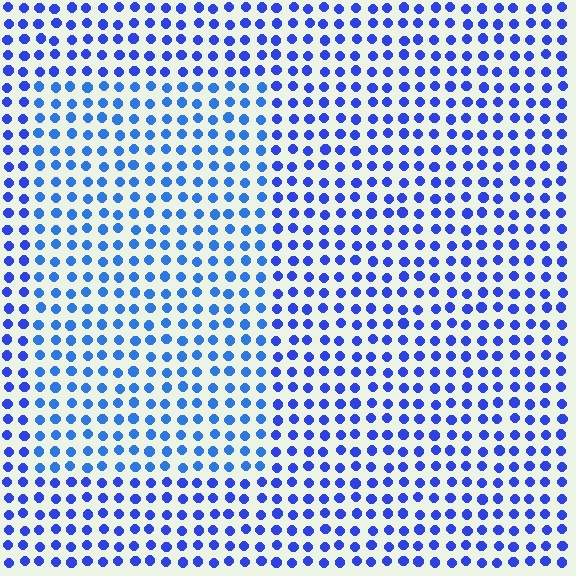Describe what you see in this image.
The image is filled with small blue elements in a uniform arrangement. A rectangle-shaped region is visible where the elements are tinted to a slightly different hue, forming a subtle color boundary.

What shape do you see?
I see a rectangle.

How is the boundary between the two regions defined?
The boundary is defined purely by a slight shift in hue (about 19 degrees). Spacing, size, and orientation are identical on both sides.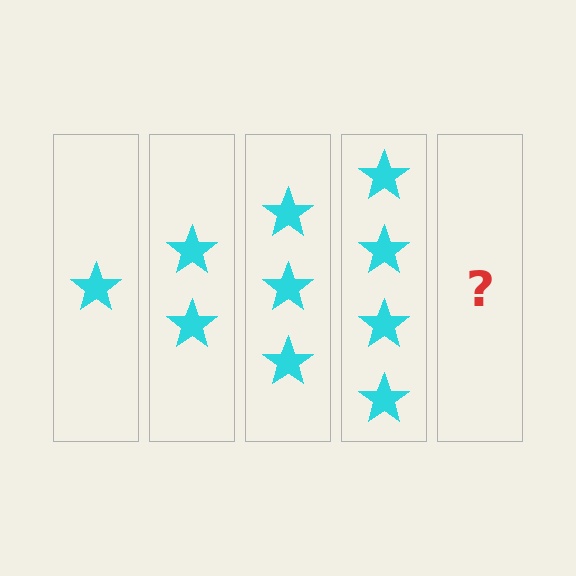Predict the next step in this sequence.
The next step is 5 stars.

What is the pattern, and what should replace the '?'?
The pattern is that each step adds one more star. The '?' should be 5 stars.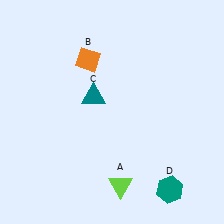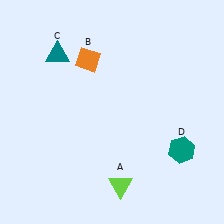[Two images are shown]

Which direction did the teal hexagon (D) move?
The teal hexagon (D) moved up.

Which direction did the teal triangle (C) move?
The teal triangle (C) moved up.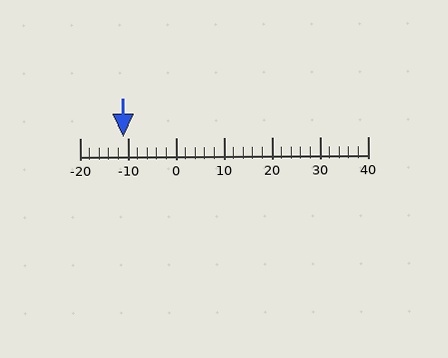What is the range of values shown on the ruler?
The ruler shows values from -20 to 40.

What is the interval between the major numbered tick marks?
The major tick marks are spaced 10 units apart.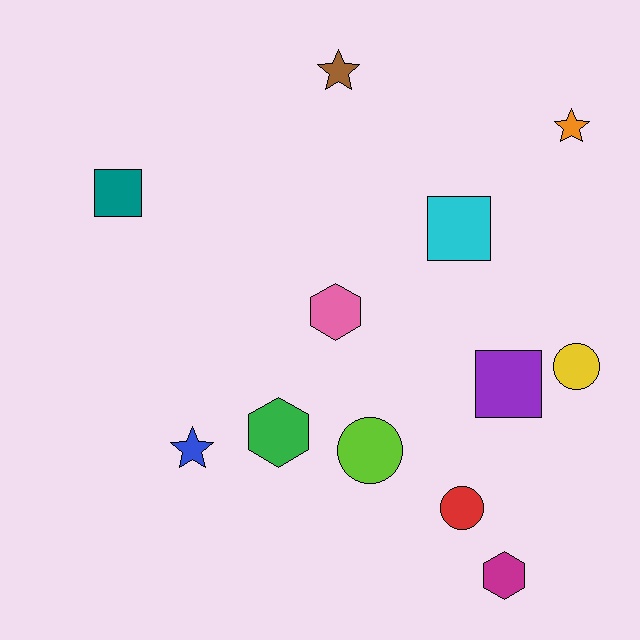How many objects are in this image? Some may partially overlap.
There are 12 objects.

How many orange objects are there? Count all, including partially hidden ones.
There is 1 orange object.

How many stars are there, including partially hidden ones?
There are 3 stars.